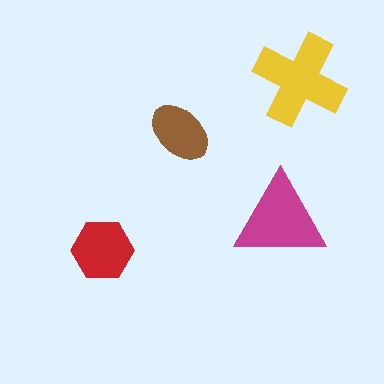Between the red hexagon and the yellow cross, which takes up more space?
The yellow cross.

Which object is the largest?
The yellow cross.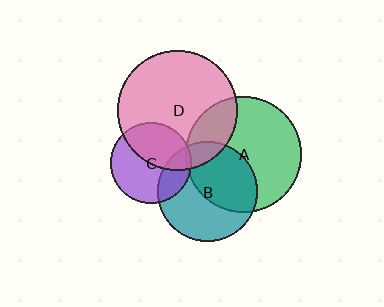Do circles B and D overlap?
Yes.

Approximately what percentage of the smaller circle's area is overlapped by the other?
Approximately 15%.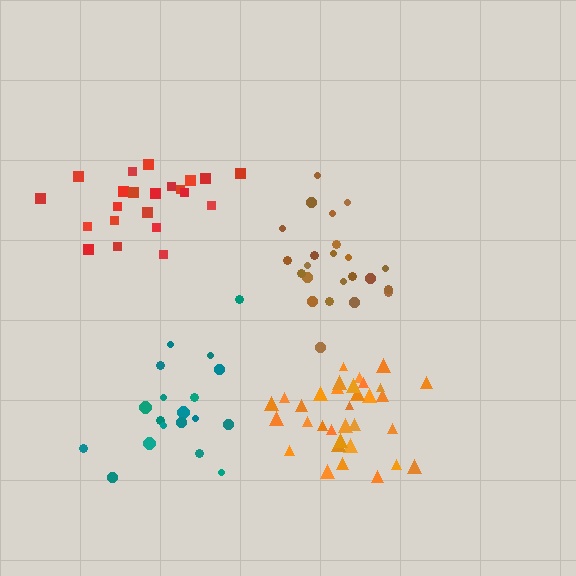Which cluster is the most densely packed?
Orange.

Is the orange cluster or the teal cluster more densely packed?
Orange.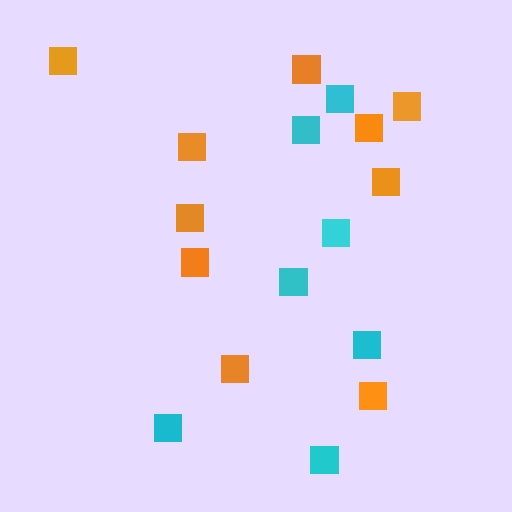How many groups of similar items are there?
There are 2 groups: one group of cyan squares (7) and one group of orange squares (10).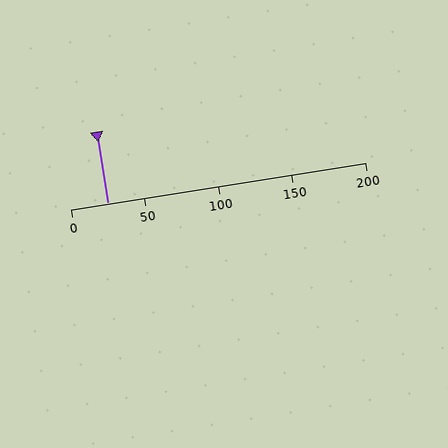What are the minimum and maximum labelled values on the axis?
The axis runs from 0 to 200.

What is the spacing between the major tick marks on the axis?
The major ticks are spaced 50 apart.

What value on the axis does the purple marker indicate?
The marker indicates approximately 25.